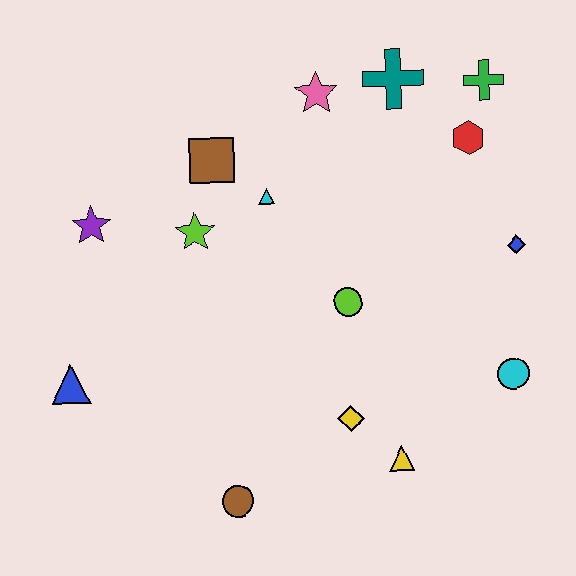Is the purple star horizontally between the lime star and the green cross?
No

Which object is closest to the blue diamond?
The red hexagon is closest to the blue diamond.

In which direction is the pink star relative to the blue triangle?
The pink star is above the blue triangle.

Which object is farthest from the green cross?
The blue triangle is farthest from the green cross.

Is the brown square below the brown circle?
No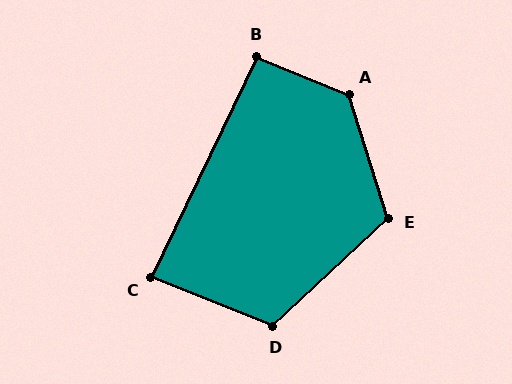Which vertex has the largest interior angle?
A, at approximately 129 degrees.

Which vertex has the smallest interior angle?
C, at approximately 87 degrees.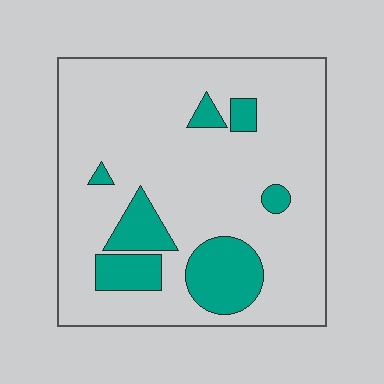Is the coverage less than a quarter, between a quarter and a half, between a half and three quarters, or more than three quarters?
Less than a quarter.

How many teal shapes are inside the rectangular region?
7.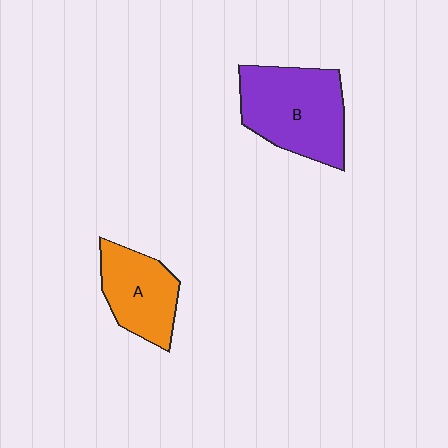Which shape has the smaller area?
Shape A (orange).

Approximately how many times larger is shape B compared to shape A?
Approximately 1.5 times.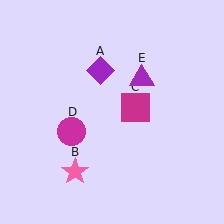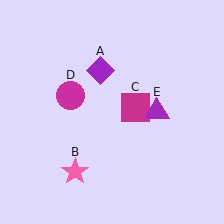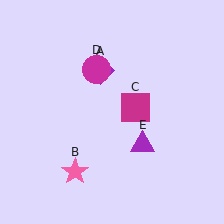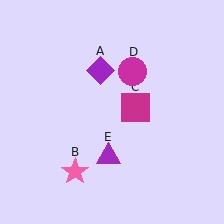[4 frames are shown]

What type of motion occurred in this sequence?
The magenta circle (object D), purple triangle (object E) rotated clockwise around the center of the scene.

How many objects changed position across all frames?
2 objects changed position: magenta circle (object D), purple triangle (object E).